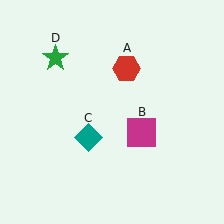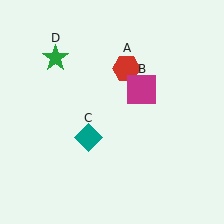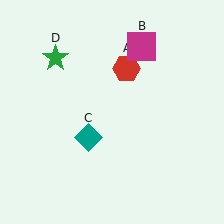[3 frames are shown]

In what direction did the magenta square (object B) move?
The magenta square (object B) moved up.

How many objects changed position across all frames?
1 object changed position: magenta square (object B).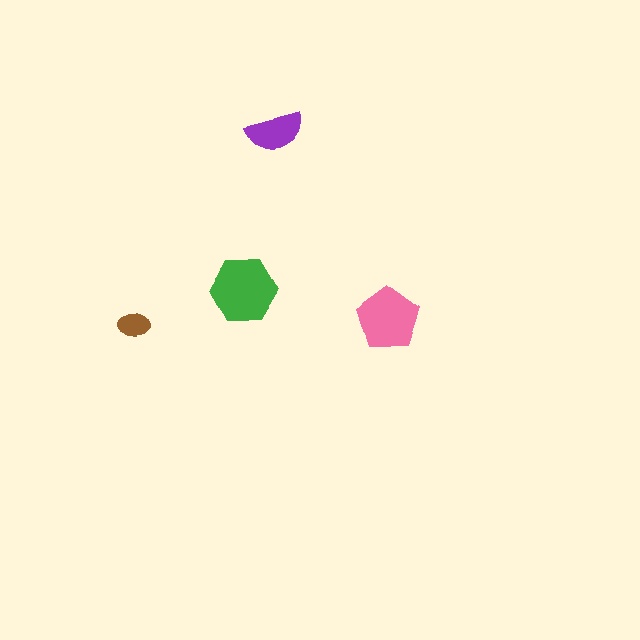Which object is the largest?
The green hexagon.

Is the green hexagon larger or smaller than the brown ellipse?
Larger.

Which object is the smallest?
The brown ellipse.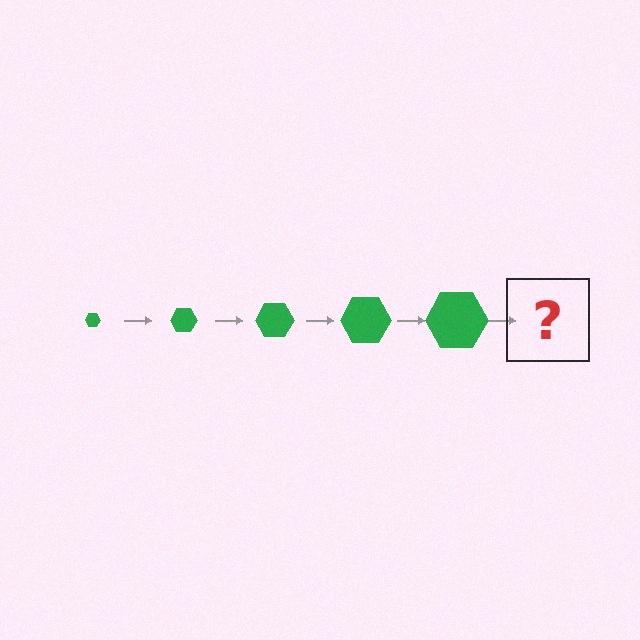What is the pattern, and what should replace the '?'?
The pattern is that the hexagon gets progressively larger each step. The '?' should be a green hexagon, larger than the previous one.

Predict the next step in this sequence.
The next step is a green hexagon, larger than the previous one.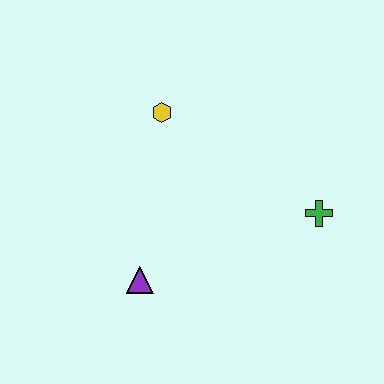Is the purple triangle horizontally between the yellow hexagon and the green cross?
No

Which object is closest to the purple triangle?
The yellow hexagon is closest to the purple triangle.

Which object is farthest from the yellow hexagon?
The green cross is farthest from the yellow hexagon.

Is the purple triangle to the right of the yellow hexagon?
No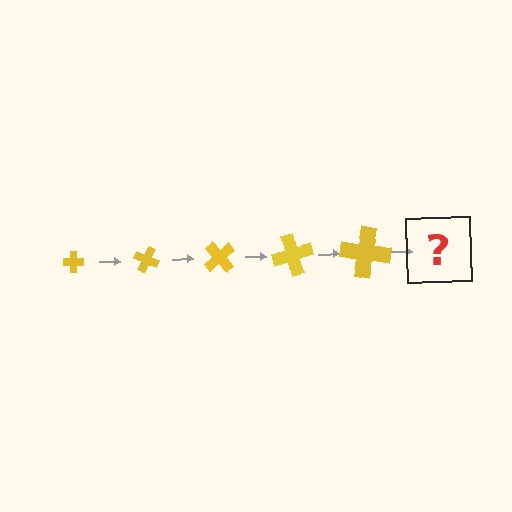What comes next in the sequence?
The next element should be a cross, larger than the previous one and rotated 125 degrees from the start.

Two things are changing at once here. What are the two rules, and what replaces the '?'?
The two rules are that the cross grows larger each step and it rotates 25 degrees each step. The '?' should be a cross, larger than the previous one and rotated 125 degrees from the start.